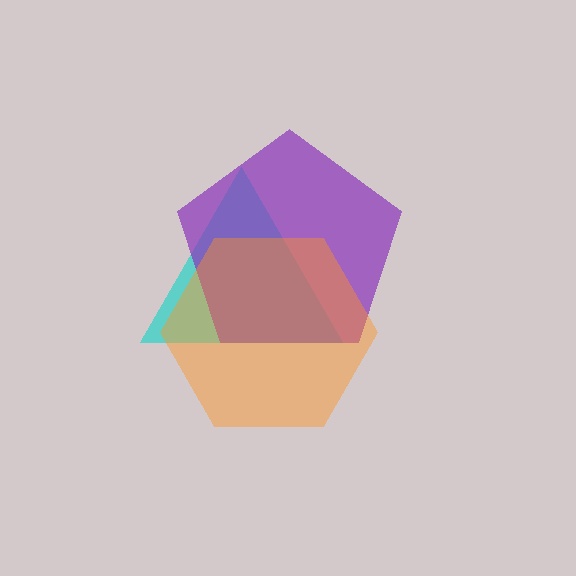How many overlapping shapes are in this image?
There are 3 overlapping shapes in the image.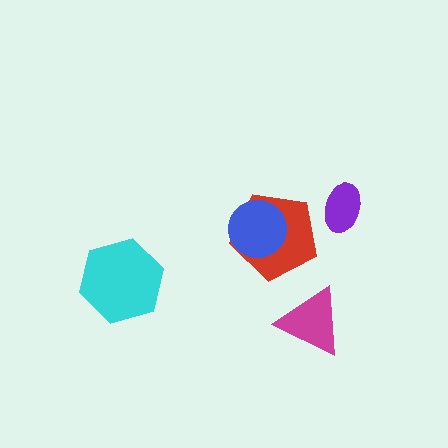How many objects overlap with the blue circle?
1 object overlaps with the blue circle.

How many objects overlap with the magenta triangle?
0 objects overlap with the magenta triangle.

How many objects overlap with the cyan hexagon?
0 objects overlap with the cyan hexagon.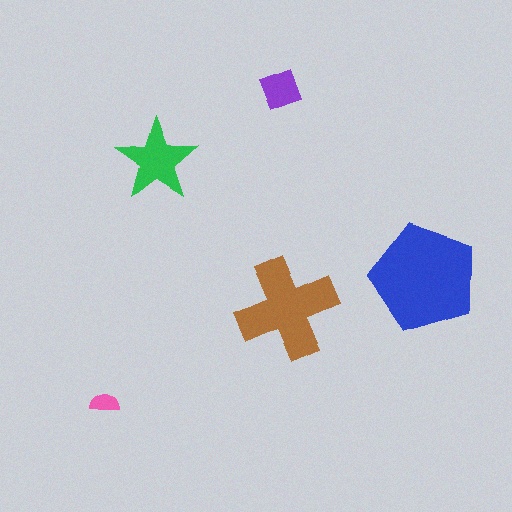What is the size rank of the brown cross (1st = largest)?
2nd.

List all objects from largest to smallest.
The blue pentagon, the brown cross, the green star, the purple square, the pink semicircle.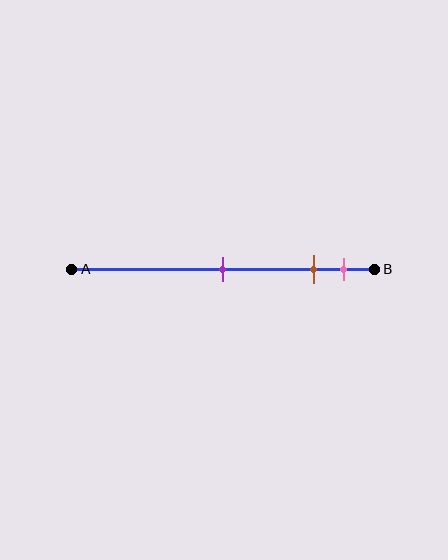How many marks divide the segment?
There are 3 marks dividing the segment.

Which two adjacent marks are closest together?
The brown and pink marks are the closest adjacent pair.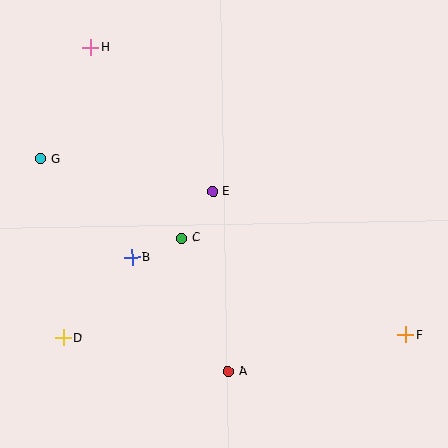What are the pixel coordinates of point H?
Point H is at (91, 47).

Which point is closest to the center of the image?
Point E at (213, 191) is closest to the center.